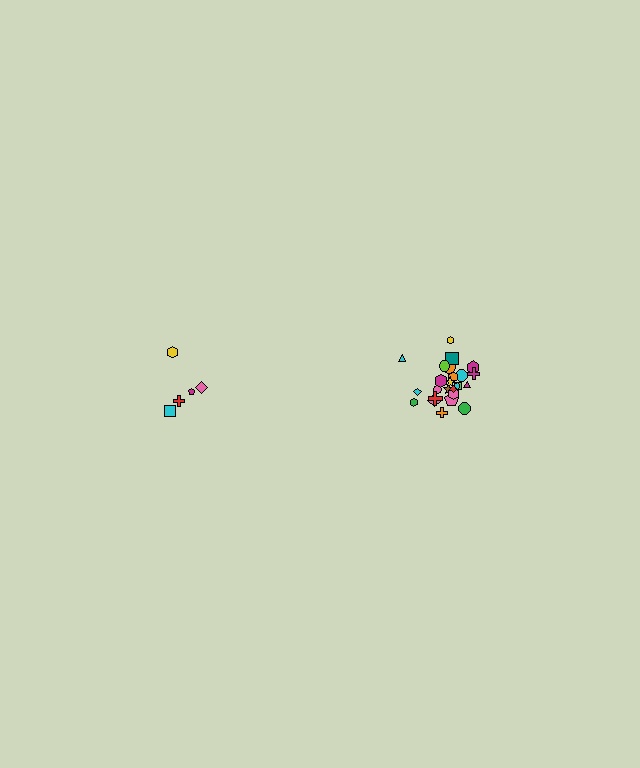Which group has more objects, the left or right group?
The right group.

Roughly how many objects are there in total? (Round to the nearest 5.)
Roughly 30 objects in total.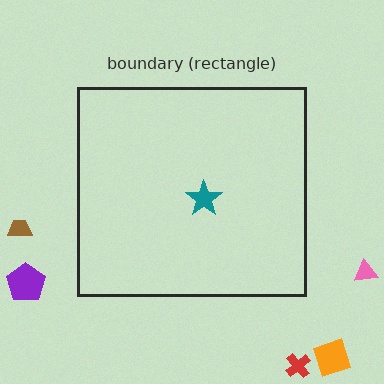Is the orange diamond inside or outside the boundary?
Outside.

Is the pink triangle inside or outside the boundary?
Outside.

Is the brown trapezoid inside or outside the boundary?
Outside.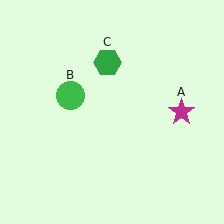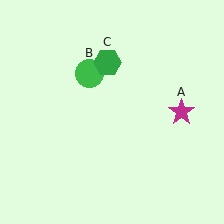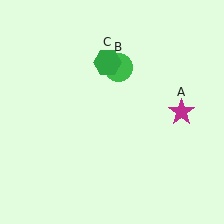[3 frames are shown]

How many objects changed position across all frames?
1 object changed position: green circle (object B).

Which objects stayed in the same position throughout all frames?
Magenta star (object A) and green hexagon (object C) remained stationary.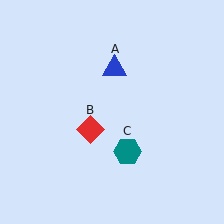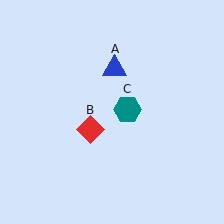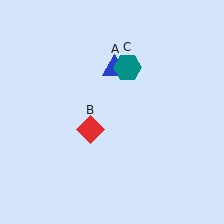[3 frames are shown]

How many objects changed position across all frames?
1 object changed position: teal hexagon (object C).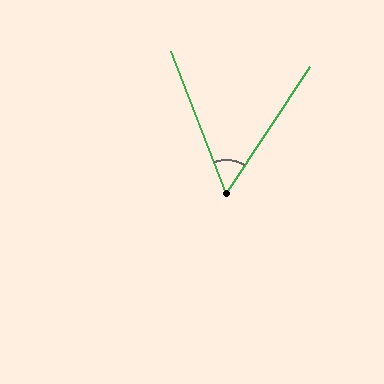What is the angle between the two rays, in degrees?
Approximately 55 degrees.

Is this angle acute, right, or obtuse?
It is acute.